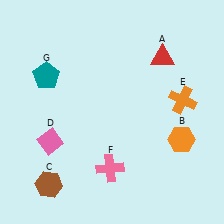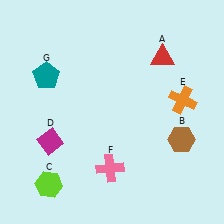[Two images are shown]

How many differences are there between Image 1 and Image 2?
There are 3 differences between the two images.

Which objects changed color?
B changed from orange to brown. C changed from brown to lime. D changed from pink to magenta.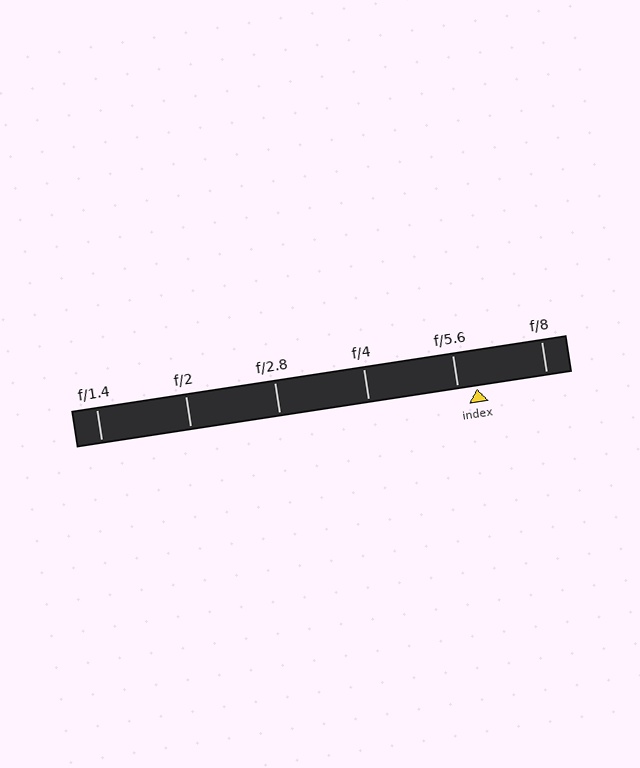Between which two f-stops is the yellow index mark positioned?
The index mark is between f/5.6 and f/8.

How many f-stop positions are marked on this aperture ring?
There are 6 f-stop positions marked.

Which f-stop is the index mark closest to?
The index mark is closest to f/5.6.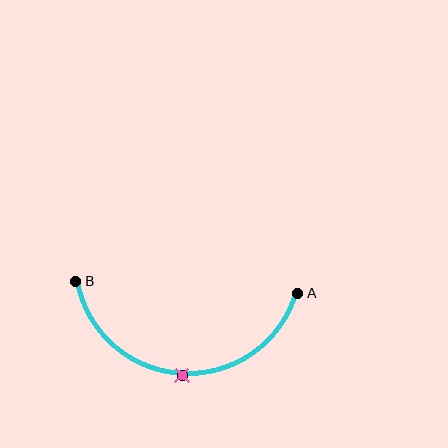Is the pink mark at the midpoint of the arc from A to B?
Yes. The pink mark lies on the arc at equal arc-length from both A and B — it is the arc midpoint.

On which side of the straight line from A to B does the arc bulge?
The arc bulges below the straight line connecting A and B.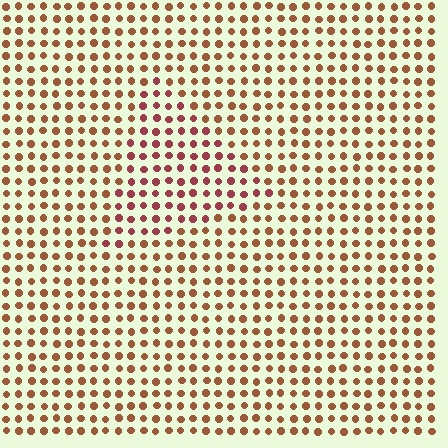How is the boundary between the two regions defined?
The boundary is defined purely by a slight shift in hue (about 29 degrees). Spacing, size, and orientation are identical on both sides.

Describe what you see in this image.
The image is filled with small brown elements in a uniform arrangement. A triangle-shaped region is visible where the elements are tinted to a slightly different hue, forming a subtle color boundary.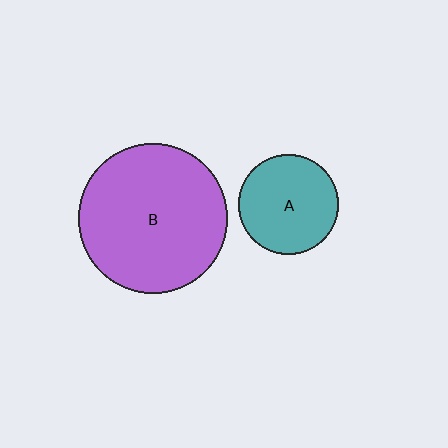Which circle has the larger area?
Circle B (purple).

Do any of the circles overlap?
No, none of the circles overlap.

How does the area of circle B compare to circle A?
Approximately 2.2 times.